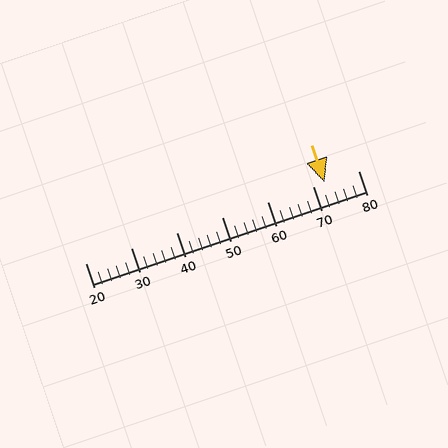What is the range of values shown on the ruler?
The ruler shows values from 20 to 80.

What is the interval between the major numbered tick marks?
The major tick marks are spaced 10 units apart.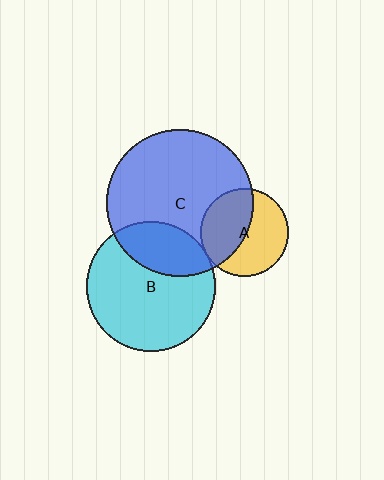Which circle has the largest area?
Circle C (blue).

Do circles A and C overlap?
Yes.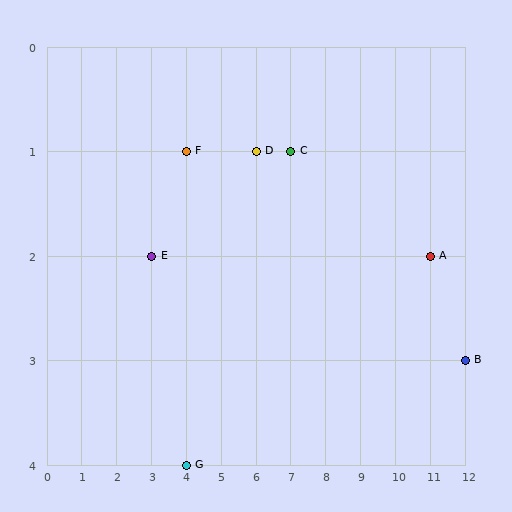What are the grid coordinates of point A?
Point A is at grid coordinates (11, 2).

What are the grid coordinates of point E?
Point E is at grid coordinates (3, 2).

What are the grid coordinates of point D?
Point D is at grid coordinates (6, 1).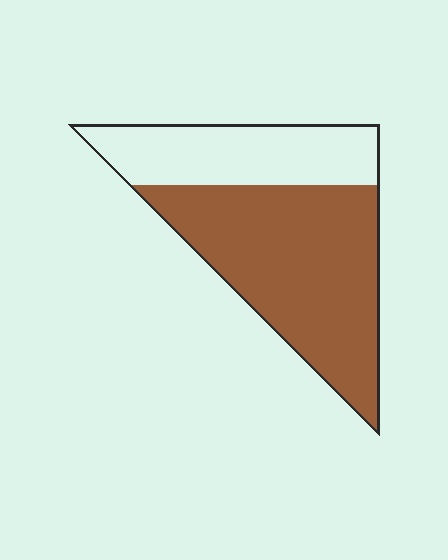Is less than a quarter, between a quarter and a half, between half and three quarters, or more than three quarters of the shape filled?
Between half and three quarters.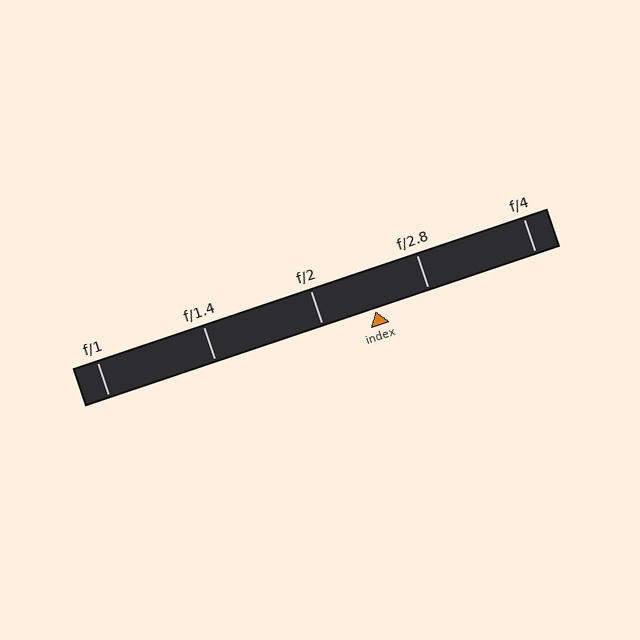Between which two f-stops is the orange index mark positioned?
The index mark is between f/2 and f/2.8.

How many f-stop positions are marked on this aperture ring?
There are 5 f-stop positions marked.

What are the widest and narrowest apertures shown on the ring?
The widest aperture shown is f/1 and the narrowest is f/4.